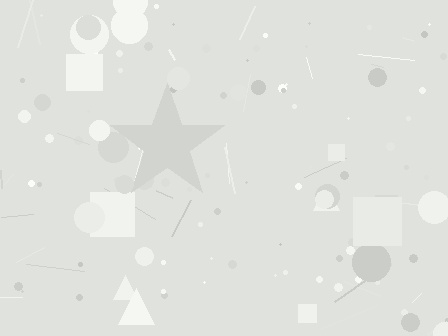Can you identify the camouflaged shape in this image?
The camouflaged shape is a star.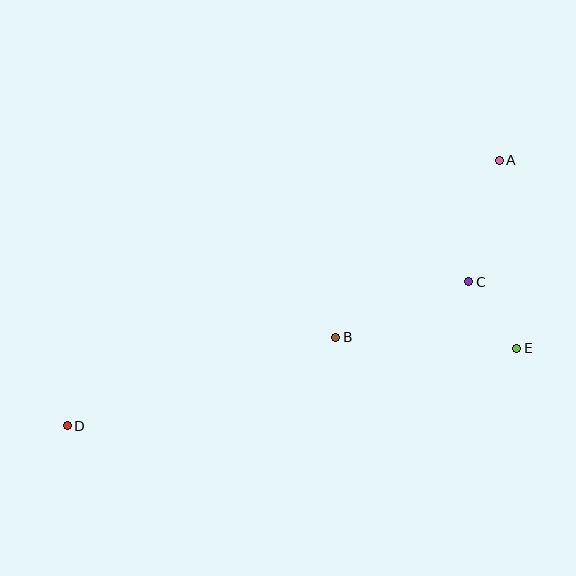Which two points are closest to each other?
Points C and E are closest to each other.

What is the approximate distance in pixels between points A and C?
The distance between A and C is approximately 125 pixels.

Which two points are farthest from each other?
Points A and D are farthest from each other.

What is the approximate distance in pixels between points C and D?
The distance between C and D is approximately 426 pixels.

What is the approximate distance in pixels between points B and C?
The distance between B and C is approximately 144 pixels.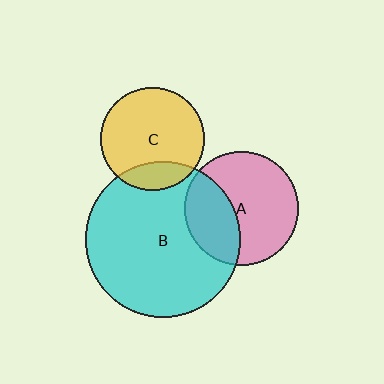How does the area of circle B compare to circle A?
Approximately 1.9 times.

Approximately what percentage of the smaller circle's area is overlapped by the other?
Approximately 20%.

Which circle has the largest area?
Circle B (cyan).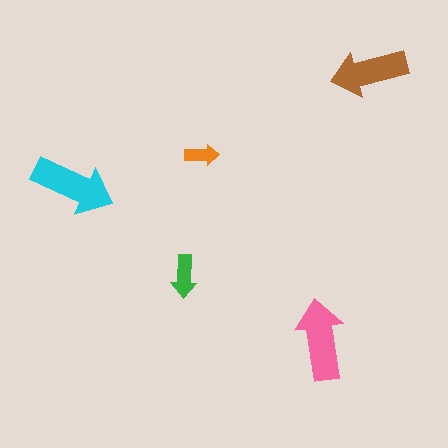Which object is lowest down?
The pink arrow is bottommost.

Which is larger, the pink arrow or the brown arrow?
The pink one.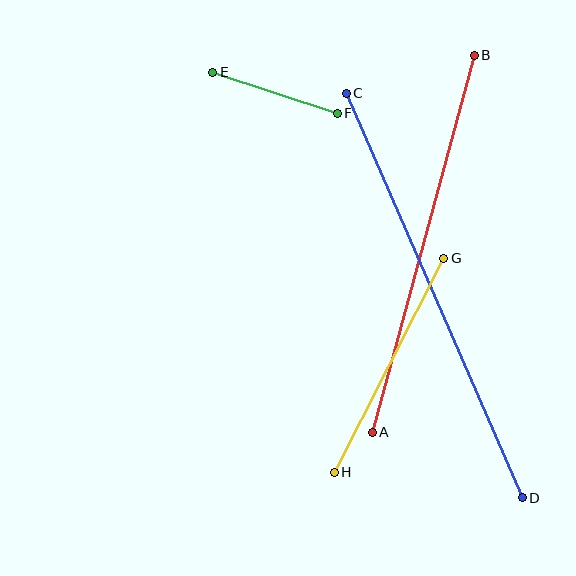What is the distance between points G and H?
The distance is approximately 241 pixels.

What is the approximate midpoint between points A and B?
The midpoint is at approximately (423, 244) pixels.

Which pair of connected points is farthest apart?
Points C and D are farthest apart.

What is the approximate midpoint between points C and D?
The midpoint is at approximately (434, 296) pixels.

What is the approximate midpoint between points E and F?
The midpoint is at approximately (275, 93) pixels.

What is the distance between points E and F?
The distance is approximately 131 pixels.